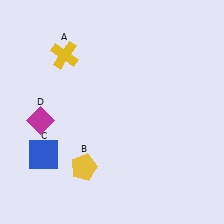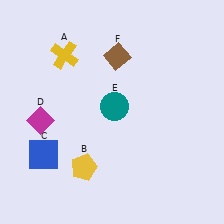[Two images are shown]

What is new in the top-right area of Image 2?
A brown diamond (F) was added in the top-right area of Image 2.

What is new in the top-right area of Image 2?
A teal circle (E) was added in the top-right area of Image 2.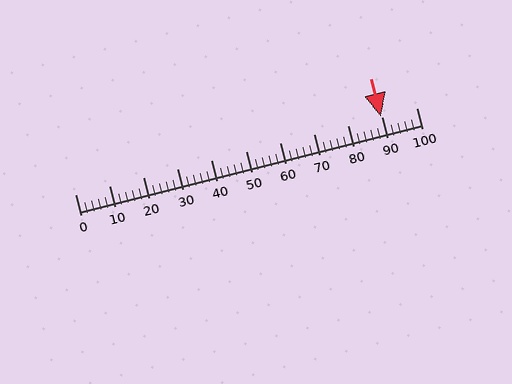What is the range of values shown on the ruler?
The ruler shows values from 0 to 100.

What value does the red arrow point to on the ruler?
The red arrow points to approximately 90.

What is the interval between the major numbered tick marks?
The major tick marks are spaced 10 units apart.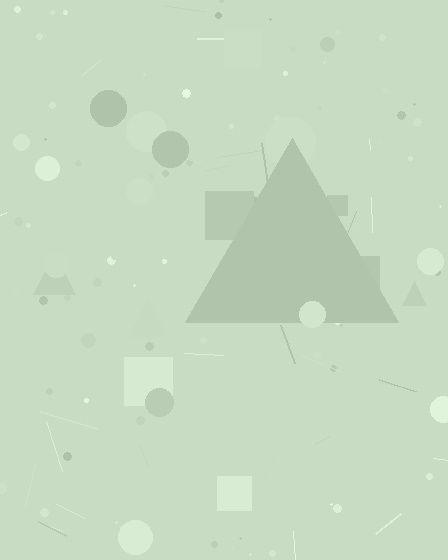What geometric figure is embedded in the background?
A triangle is embedded in the background.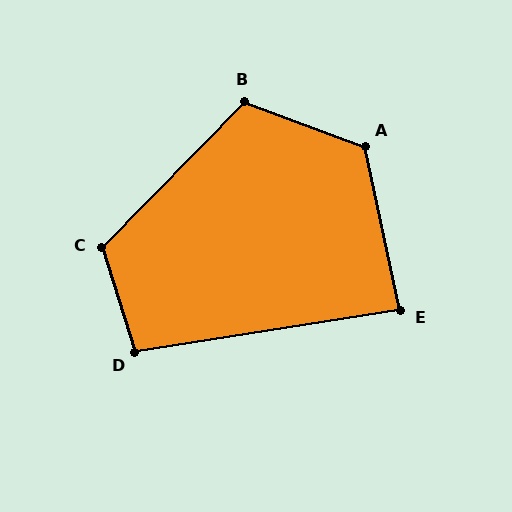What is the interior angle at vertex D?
Approximately 99 degrees (obtuse).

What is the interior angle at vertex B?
Approximately 114 degrees (obtuse).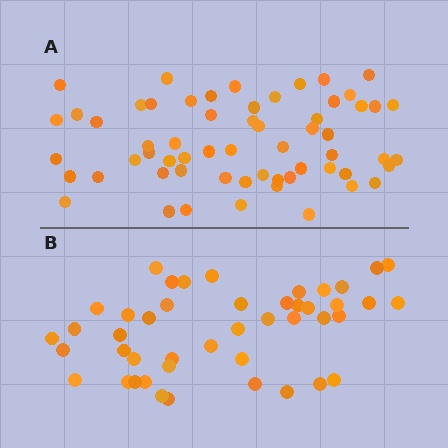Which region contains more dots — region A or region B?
Region A (the top region) has more dots.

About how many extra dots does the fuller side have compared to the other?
Region A has approximately 15 more dots than region B.